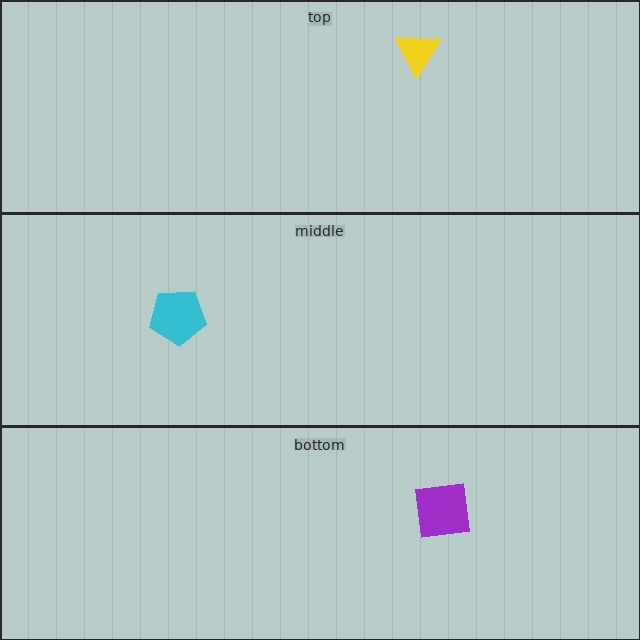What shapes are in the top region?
The yellow triangle.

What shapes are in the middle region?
The cyan pentagon.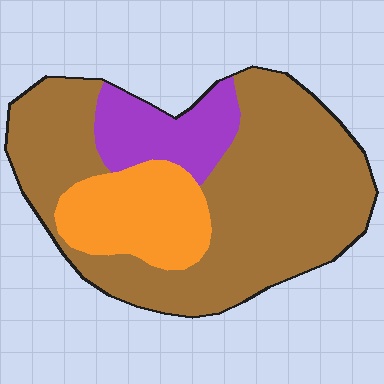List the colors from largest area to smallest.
From largest to smallest: brown, orange, purple.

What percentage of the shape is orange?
Orange takes up less than a quarter of the shape.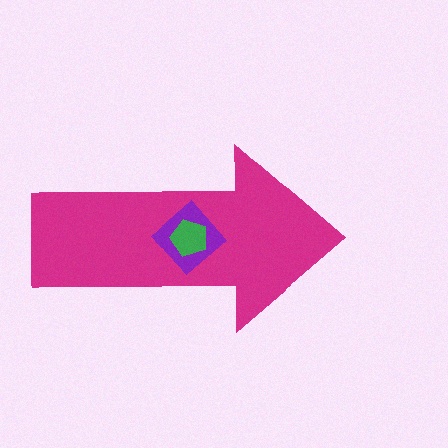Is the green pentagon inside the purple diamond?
Yes.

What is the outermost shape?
The magenta arrow.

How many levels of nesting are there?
3.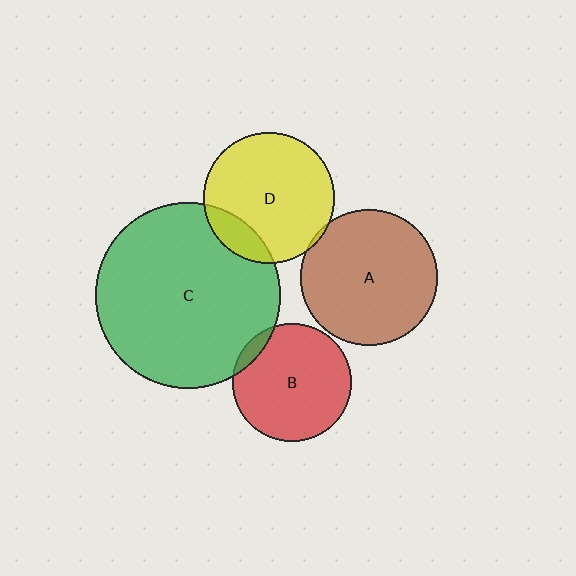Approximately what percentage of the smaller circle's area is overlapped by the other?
Approximately 5%.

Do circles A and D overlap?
Yes.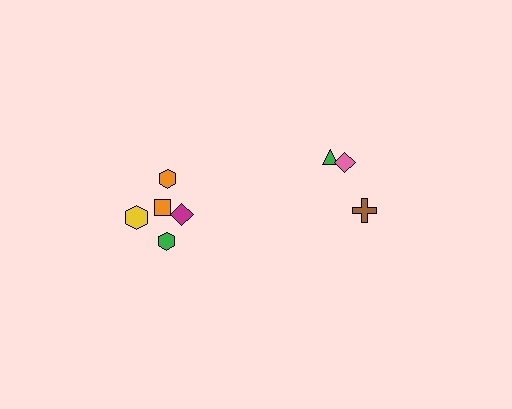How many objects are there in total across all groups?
There are 8 objects.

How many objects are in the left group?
There are 5 objects.